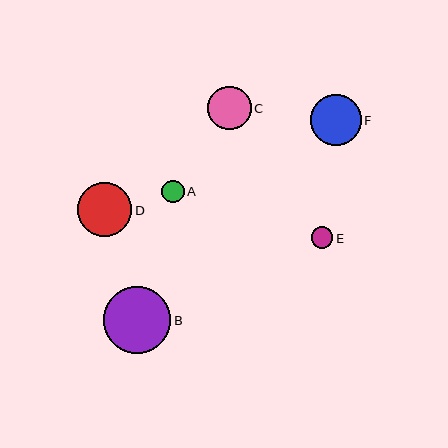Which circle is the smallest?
Circle E is the smallest with a size of approximately 22 pixels.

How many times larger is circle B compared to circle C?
Circle B is approximately 1.5 times the size of circle C.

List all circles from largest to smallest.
From largest to smallest: B, D, F, C, A, E.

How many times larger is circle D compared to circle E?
Circle D is approximately 2.5 times the size of circle E.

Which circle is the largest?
Circle B is the largest with a size of approximately 67 pixels.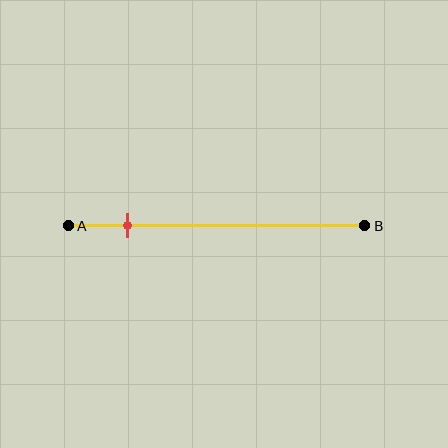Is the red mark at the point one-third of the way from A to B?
No, the mark is at about 20% from A, not at the 33% one-third point.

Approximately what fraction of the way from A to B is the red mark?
The red mark is approximately 20% of the way from A to B.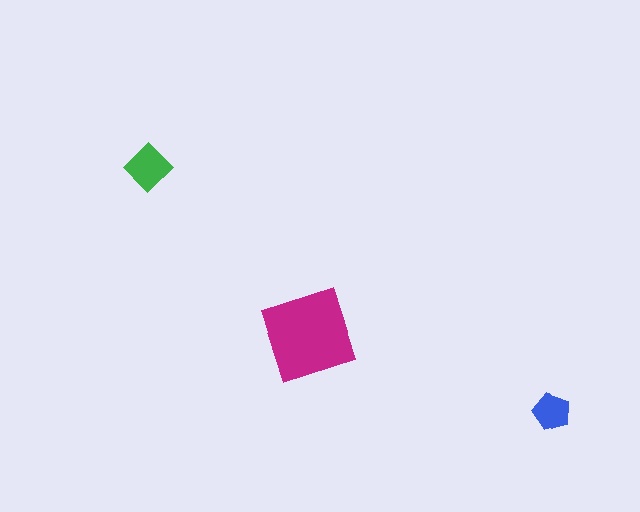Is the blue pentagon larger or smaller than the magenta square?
Smaller.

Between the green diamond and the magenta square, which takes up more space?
The magenta square.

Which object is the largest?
The magenta square.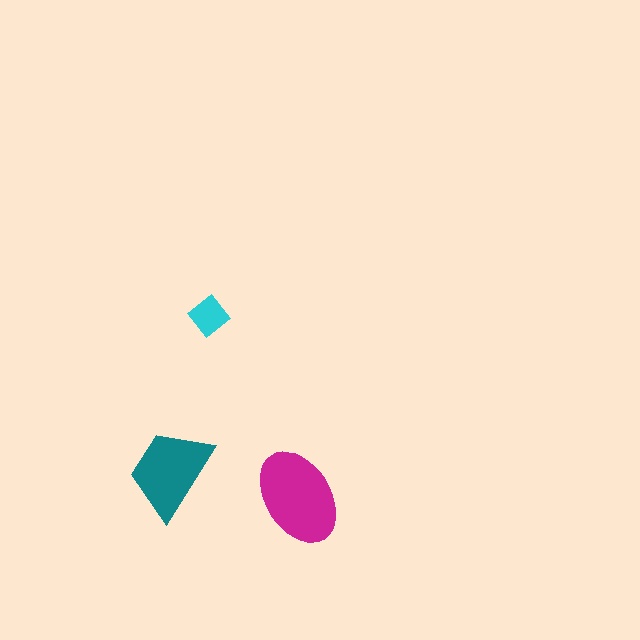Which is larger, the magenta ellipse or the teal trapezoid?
The magenta ellipse.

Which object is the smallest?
The cyan diamond.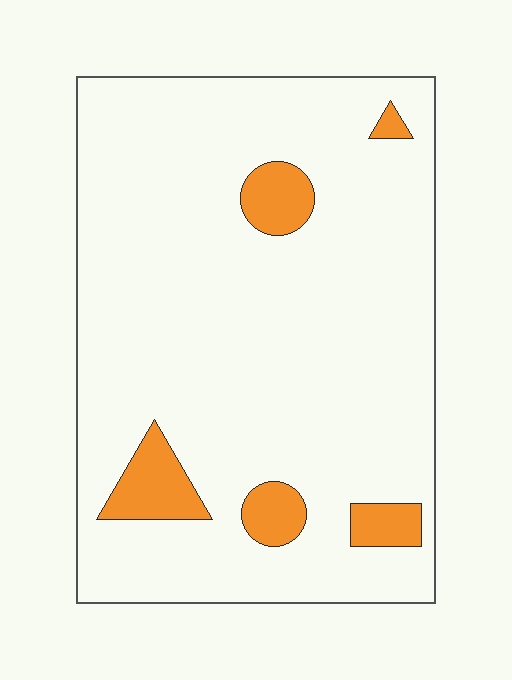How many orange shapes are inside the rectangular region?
5.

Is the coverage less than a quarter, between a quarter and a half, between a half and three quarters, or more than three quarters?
Less than a quarter.